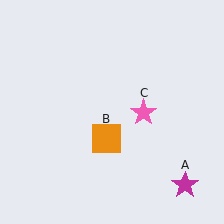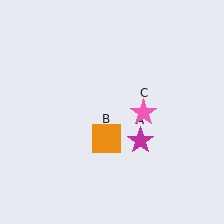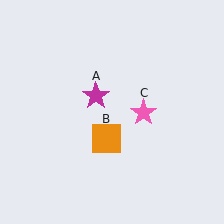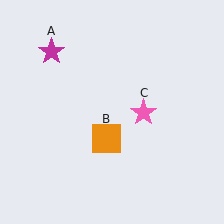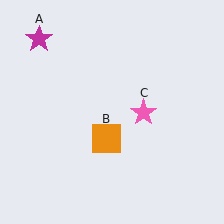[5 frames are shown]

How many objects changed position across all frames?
1 object changed position: magenta star (object A).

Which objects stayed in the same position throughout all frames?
Orange square (object B) and pink star (object C) remained stationary.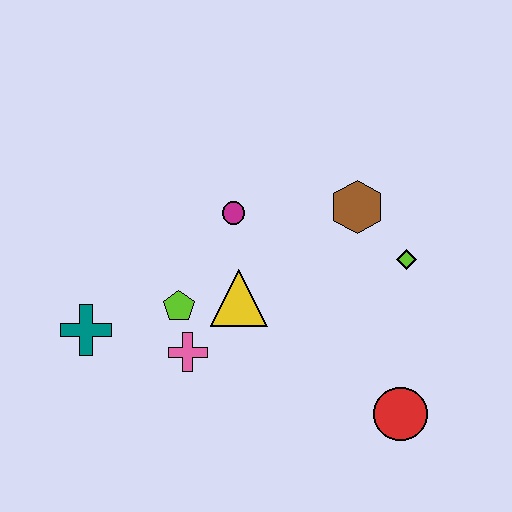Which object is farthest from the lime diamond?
The teal cross is farthest from the lime diamond.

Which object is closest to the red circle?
The lime diamond is closest to the red circle.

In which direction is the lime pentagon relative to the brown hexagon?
The lime pentagon is to the left of the brown hexagon.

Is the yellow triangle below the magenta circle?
Yes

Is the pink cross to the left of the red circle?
Yes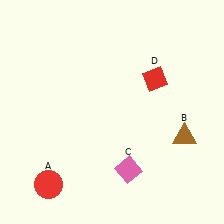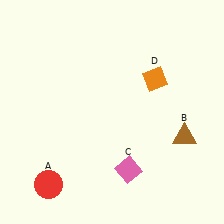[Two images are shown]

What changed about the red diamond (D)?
In Image 1, D is red. In Image 2, it changed to orange.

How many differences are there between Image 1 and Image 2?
There is 1 difference between the two images.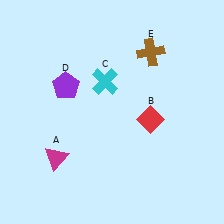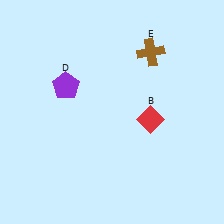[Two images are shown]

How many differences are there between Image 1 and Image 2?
There are 2 differences between the two images.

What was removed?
The magenta triangle (A), the cyan cross (C) were removed in Image 2.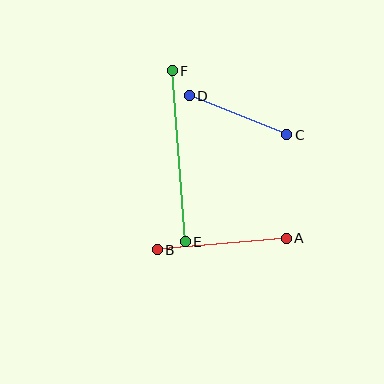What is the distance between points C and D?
The distance is approximately 105 pixels.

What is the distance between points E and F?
The distance is approximately 172 pixels.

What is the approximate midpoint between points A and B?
The midpoint is at approximately (222, 244) pixels.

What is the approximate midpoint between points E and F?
The midpoint is at approximately (179, 156) pixels.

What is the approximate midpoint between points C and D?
The midpoint is at approximately (238, 115) pixels.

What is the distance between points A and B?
The distance is approximately 130 pixels.